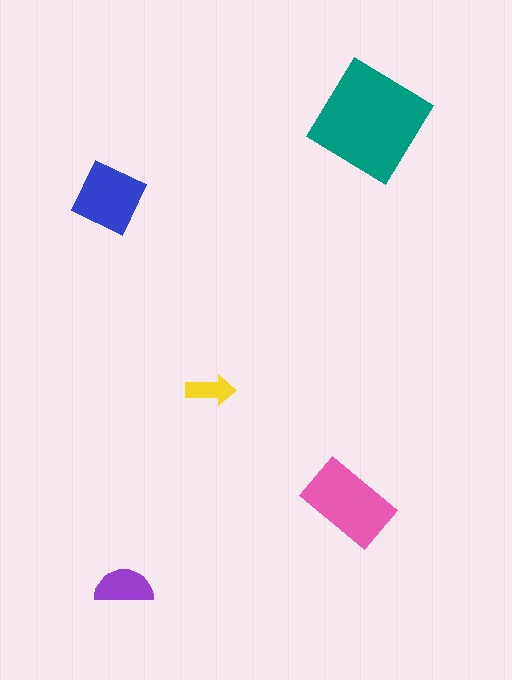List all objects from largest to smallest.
The teal diamond, the pink rectangle, the blue diamond, the purple semicircle, the yellow arrow.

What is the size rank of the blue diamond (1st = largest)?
3rd.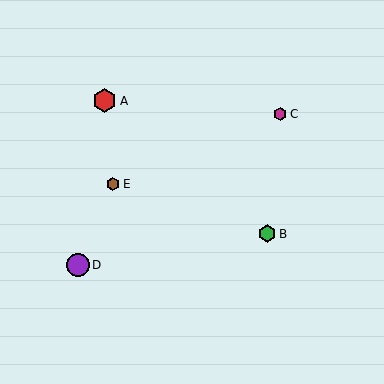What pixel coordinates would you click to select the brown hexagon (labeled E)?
Click at (113, 184) to select the brown hexagon E.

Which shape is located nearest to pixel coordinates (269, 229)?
The green hexagon (labeled B) at (267, 234) is nearest to that location.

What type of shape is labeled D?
Shape D is a purple circle.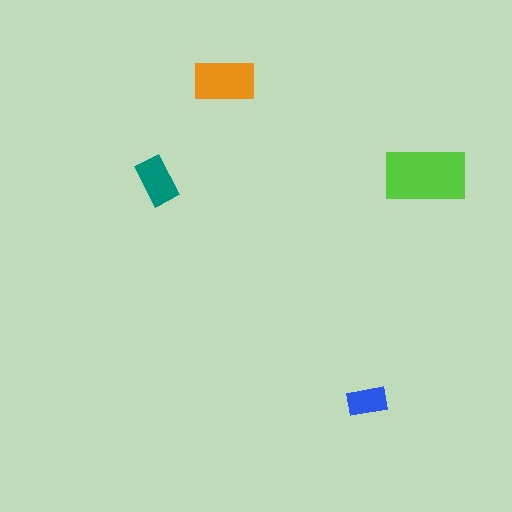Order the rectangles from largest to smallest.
the lime one, the orange one, the teal one, the blue one.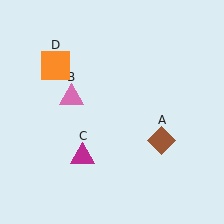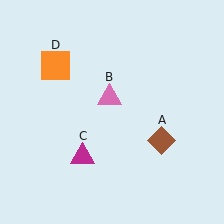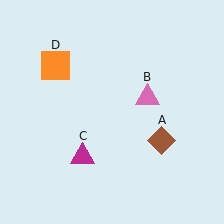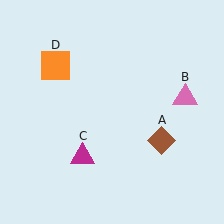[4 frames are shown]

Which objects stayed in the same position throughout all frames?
Brown diamond (object A) and magenta triangle (object C) and orange square (object D) remained stationary.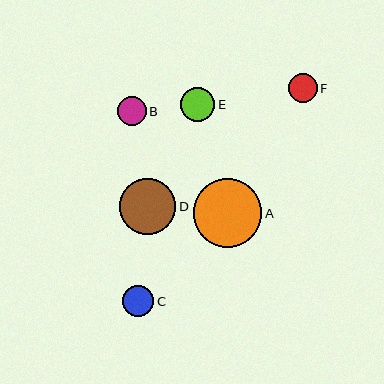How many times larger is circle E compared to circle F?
Circle E is approximately 1.2 times the size of circle F.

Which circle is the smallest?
Circle B is the smallest with a size of approximately 28 pixels.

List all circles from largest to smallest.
From largest to smallest: A, D, E, C, F, B.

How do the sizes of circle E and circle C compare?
Circle E and circle C are approximately the same size.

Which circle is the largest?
Circle A is the largest with a size of approximately 69 pixels.